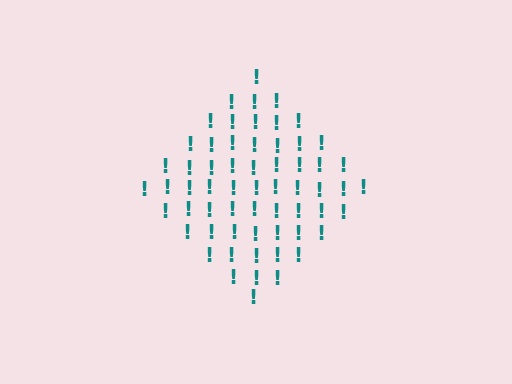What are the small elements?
The small elements are exclamation marks.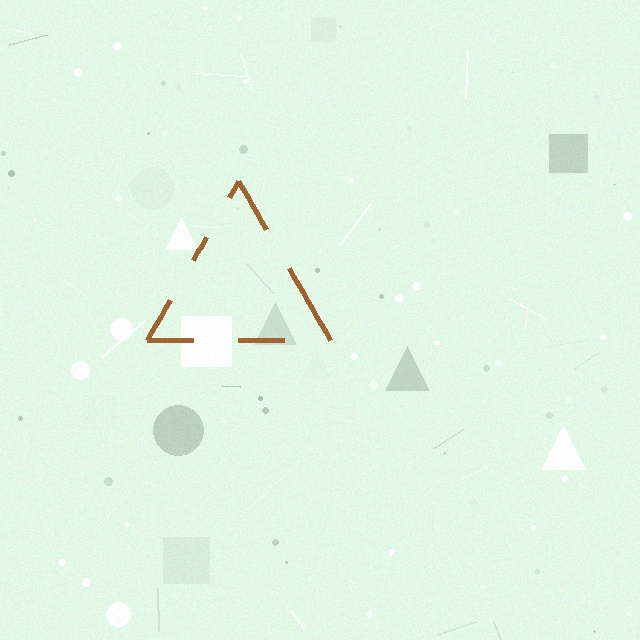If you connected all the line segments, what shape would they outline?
They would outline a triangle.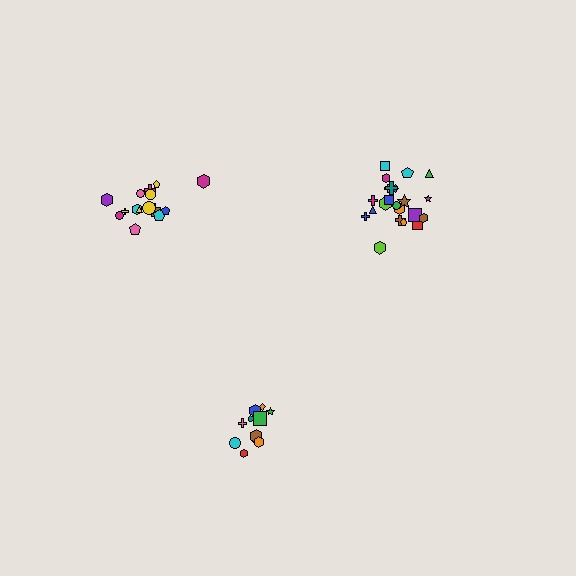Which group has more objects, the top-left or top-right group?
The top-right group.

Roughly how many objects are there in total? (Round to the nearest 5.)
Roughly 50 objects in total.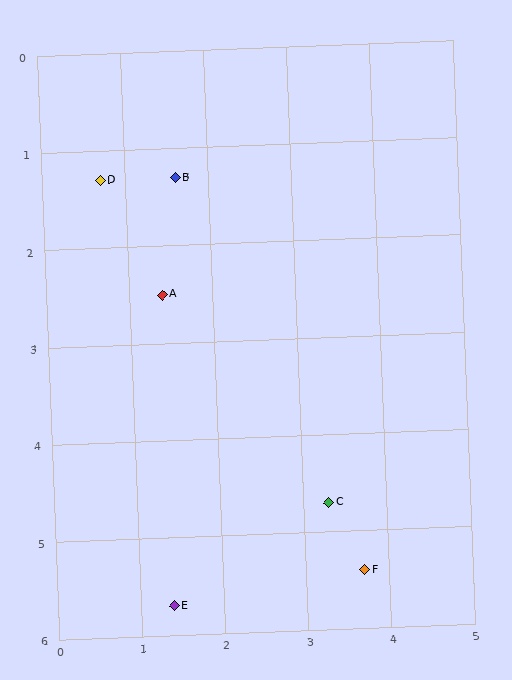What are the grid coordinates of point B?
Point B is at approximately (1.6, 1.3).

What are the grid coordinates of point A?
Point A is at approximately (1.4, 2.5).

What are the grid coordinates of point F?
Point F is at approximately (3.7, 5.4).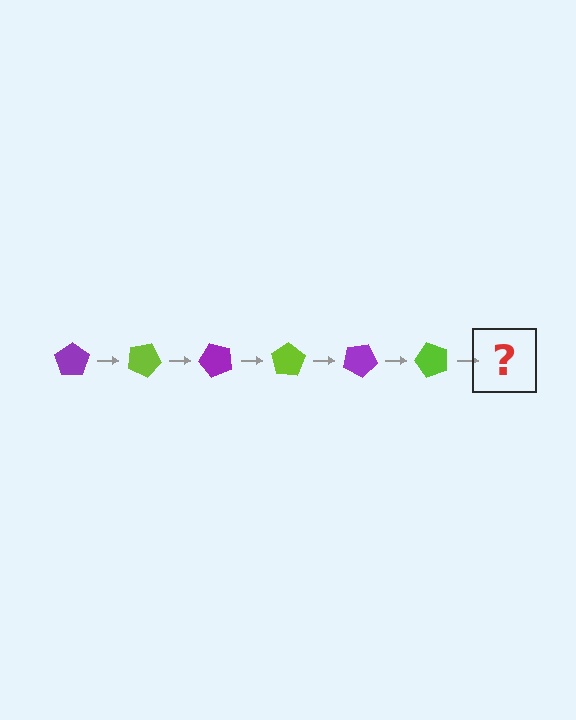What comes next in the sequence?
The next element should be a purple pentagon, rotated 150 degrees from the start.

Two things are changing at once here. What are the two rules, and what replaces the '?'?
The two rules are that it rotates 25 degrees each step and the color cycles through purple and lime. The '?' should be a purple pentagon, rotated 150 degrees from the start.